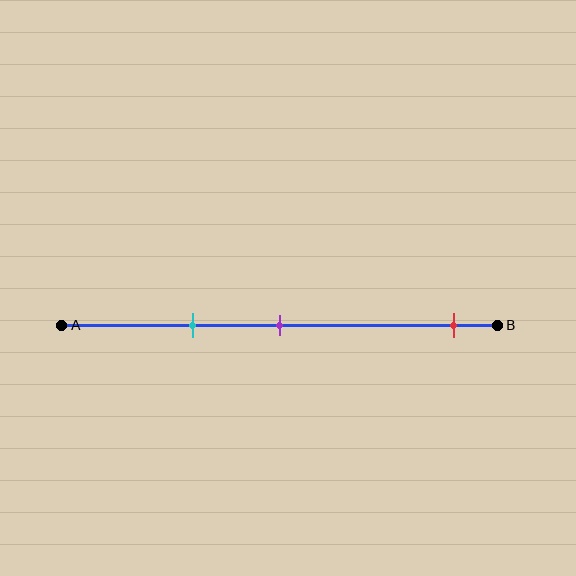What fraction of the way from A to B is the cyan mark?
The cyan mark is approximately 30% (0.3) of the way from A to B.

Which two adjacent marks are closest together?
The cyan and purple marks are the closest adjacent pair.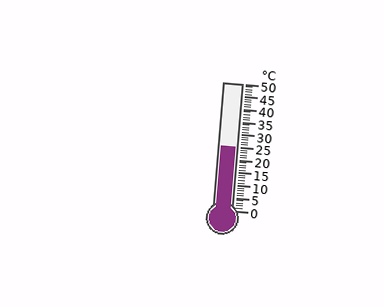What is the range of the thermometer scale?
The thermometer scale ranges from 0°C to 50°C.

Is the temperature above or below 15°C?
The temperature is above 15°C.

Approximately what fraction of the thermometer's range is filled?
The thermometer is filled to approximately 50% of its range.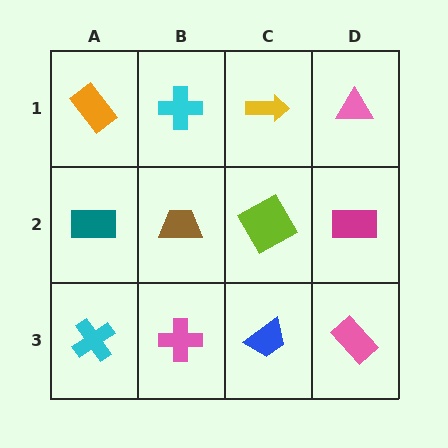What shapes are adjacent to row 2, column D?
A pink triangle (row 1, column D), a pink rectangle (row 3, column D), a lime square (row 2, column C).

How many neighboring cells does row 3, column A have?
2.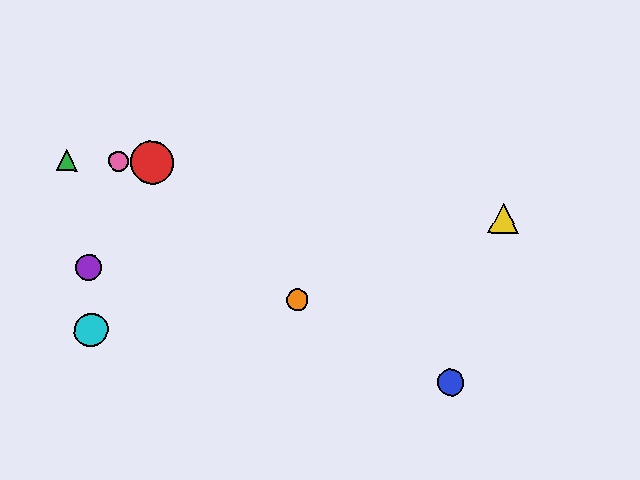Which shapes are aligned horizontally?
The red circle, the green triangle, the pink circle are aligned horizontally.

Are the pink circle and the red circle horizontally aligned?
Yes, both are at y≈162.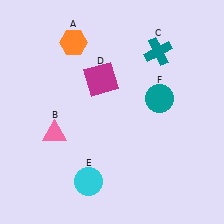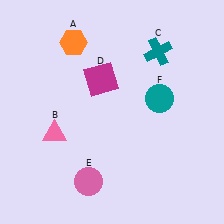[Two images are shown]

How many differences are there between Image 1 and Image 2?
There is 1 difference between the two images.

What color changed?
The circle (E) changed from cyan in Image 1 to pink in Image 2.